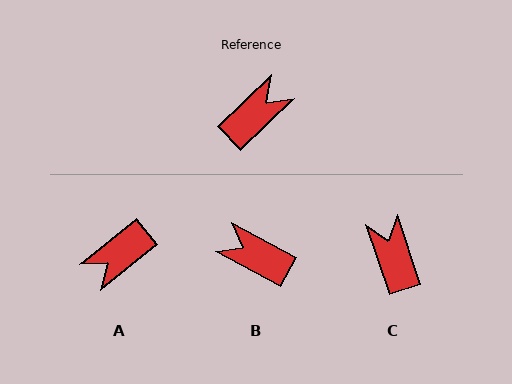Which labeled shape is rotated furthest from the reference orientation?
A, about 175 degrees away.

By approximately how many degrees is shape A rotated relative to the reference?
Approximately 175 degrees counter-clockwise.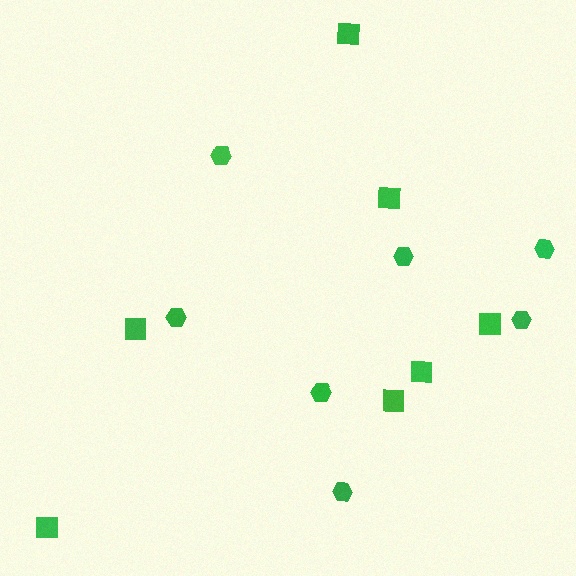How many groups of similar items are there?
There are 2 groups: one group of hexagons (7) and one group of squares (7).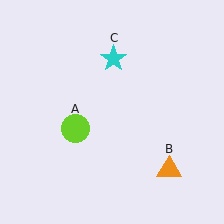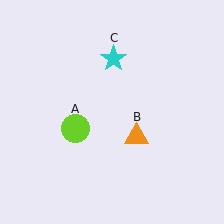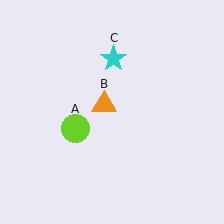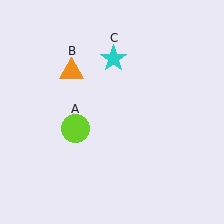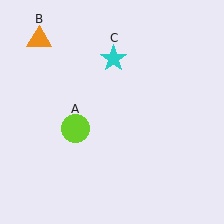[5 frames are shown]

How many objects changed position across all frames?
1 object changed position: orange triangle (object B).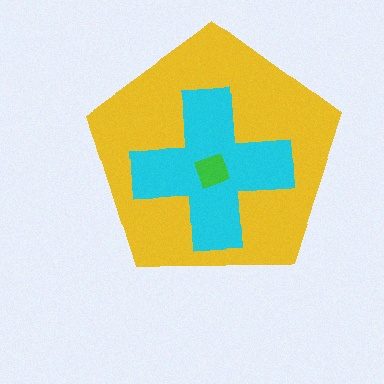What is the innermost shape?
The green diamond.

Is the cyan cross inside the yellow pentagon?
Yes.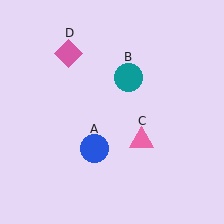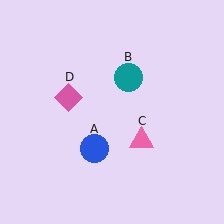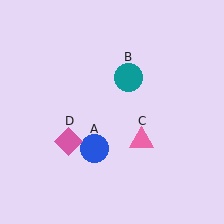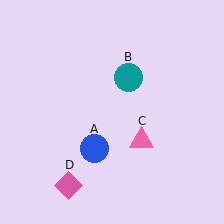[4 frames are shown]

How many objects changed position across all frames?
1 object changed position: pink diamond (object D).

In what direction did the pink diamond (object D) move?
The pink diamond (object D) moved down.